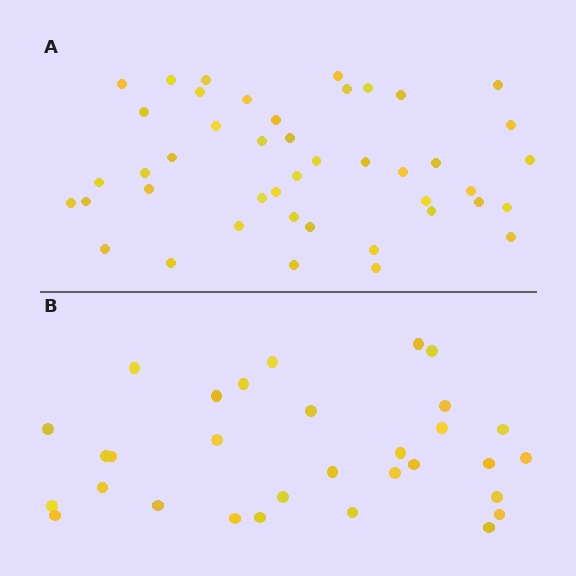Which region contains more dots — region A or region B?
Region A (the top region) has more dots.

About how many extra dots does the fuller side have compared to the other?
Region A has approximately 15 more dots than region B.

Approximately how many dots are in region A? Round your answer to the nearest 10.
About 40 dots. (The exact count is 44, which rounds to 40.)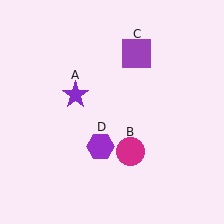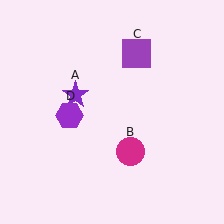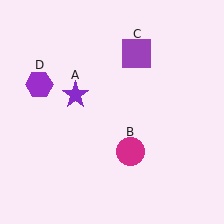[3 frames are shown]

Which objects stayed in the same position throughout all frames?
Purple star (object A) and magenta circle (object B) and purple square (object C) remained stationary.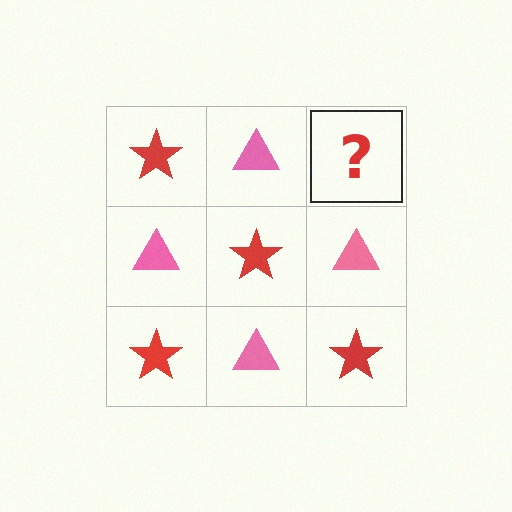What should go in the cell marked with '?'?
The missing cell should contain a red star.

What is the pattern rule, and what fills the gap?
The rule is that it alternates red star and pink triangle in a checkerboard pattern. The gap should be filled with a red star.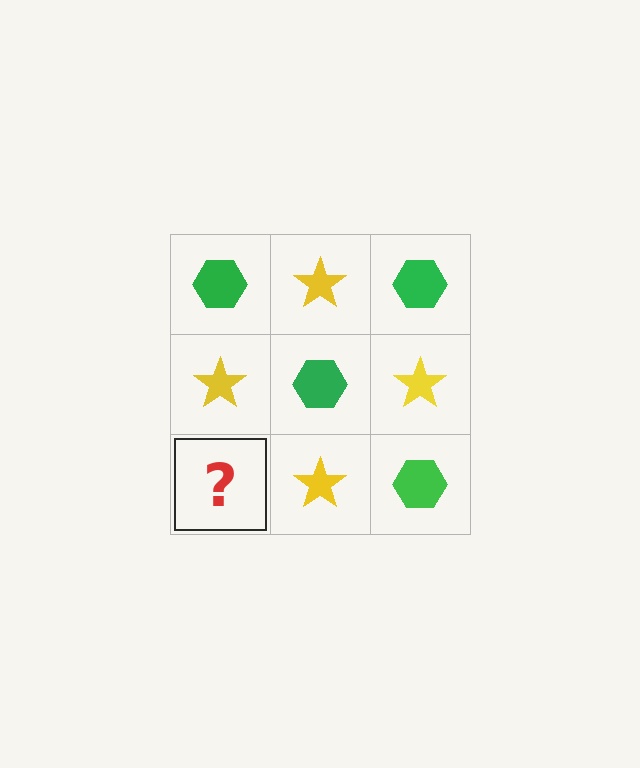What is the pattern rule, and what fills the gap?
The rule is that it alternates green hexagon and yellow star in a checkerboard pattern. The gap should be filled with a green hexagon.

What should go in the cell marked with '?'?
The missing cell should contain a green hexagon.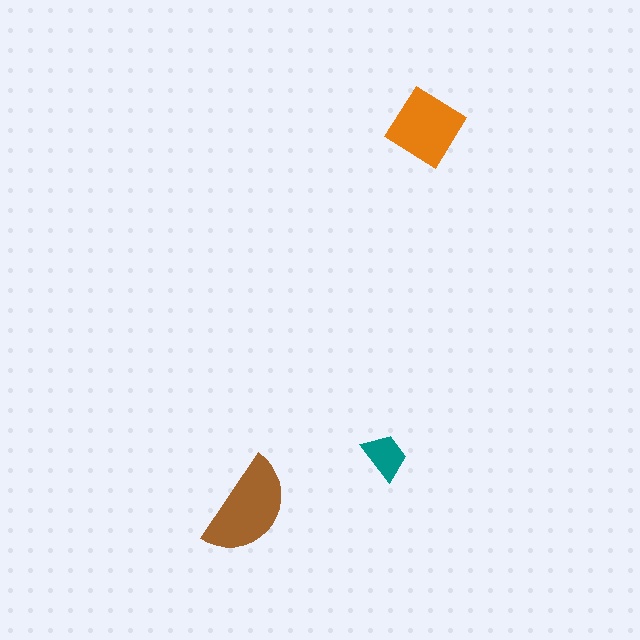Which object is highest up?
The orange diamond is topmost.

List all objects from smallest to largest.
The teal trapezoid, the orange diamond, the brown semicircle.